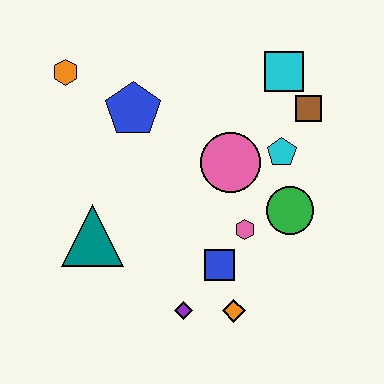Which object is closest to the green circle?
The pink hexagon is closest to the green circle.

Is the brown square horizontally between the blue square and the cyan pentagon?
No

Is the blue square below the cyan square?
Yes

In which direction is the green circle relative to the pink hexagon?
The green circle is to the right of the pink hexagon.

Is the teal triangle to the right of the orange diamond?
No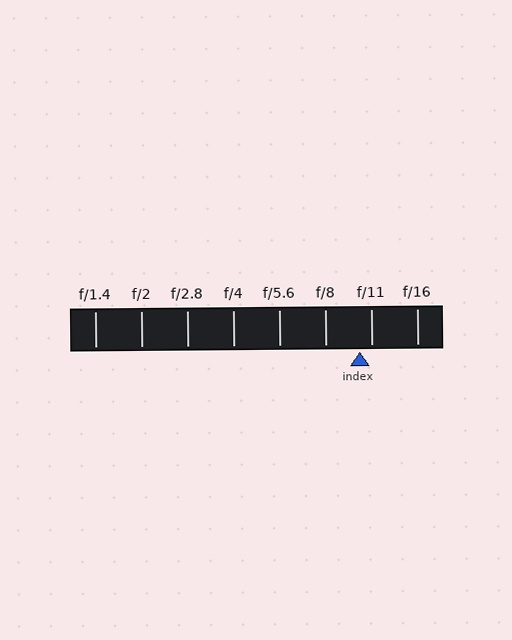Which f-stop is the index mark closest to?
The index mark is closest to f/11.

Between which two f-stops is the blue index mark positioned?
The index mark is between f/8 and f/11.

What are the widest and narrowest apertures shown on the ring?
The widest aperture shown is f/1.4 and the narrowest is f/16.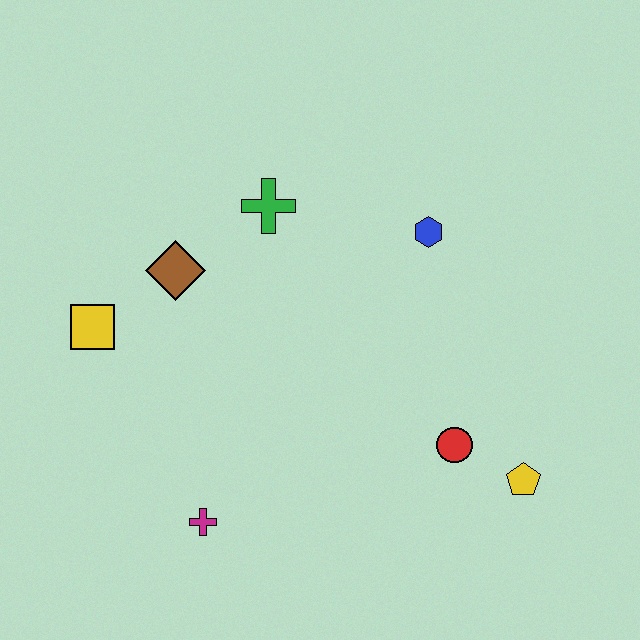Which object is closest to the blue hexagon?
The green cross is closest to the blue hexagon.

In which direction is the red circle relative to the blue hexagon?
The red circle is below the blue hexagon.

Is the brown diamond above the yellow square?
Yes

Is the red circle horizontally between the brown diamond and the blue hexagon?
No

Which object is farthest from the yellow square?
The yellow pentagon is farthest from the yellow square.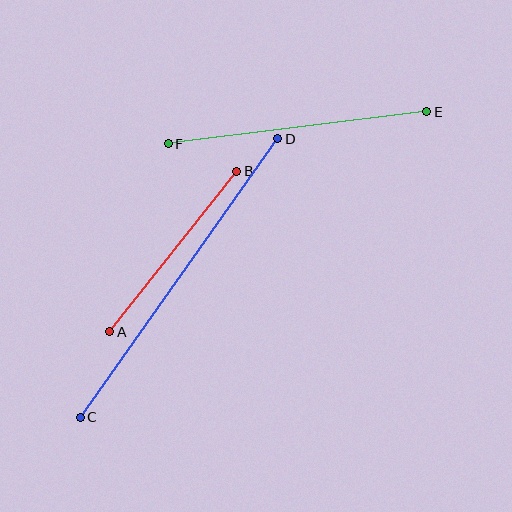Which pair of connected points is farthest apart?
Points C and D are farthest apart.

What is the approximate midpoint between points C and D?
The midpoint is at approximately (179, 278) pixels.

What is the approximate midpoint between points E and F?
The midpoint is at approximately (298, 128) pixels.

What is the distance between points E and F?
The distance is approximately 260 pixels.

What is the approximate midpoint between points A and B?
The midpoint is at approximately (173, 252) pixels.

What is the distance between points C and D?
The distance is approximately 342 pixels.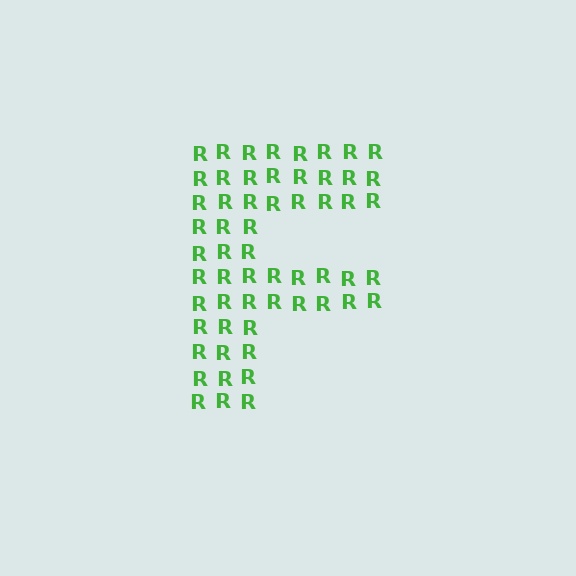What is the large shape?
The large shape is the letter F.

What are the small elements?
The small elements are letter R's.